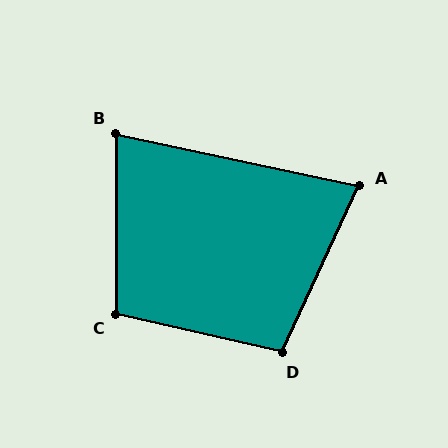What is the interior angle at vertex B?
Approximately 78 degrees (acute).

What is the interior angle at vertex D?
Approximately 102 degrees (obtuse).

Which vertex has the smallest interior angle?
A, at approximately 77 degrees.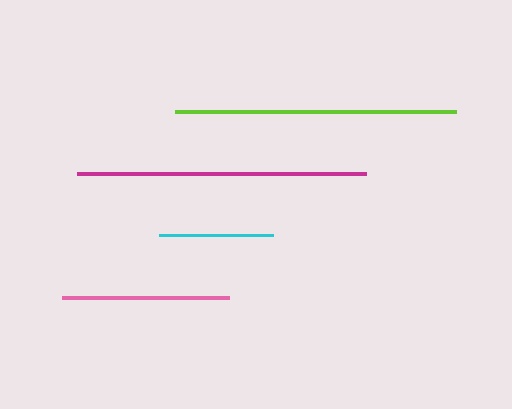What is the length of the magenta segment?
The magenta segment is approximately 289 pixels long.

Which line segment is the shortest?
The cyan line is the shortest at approximately 113 pixels.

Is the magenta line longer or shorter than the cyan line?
The magenta line is longer than the cyan line.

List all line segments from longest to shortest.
From longest to shortest: magenta, lime, pink, cyan.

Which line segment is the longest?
The magenta line is the longest at approximately 289 pixels.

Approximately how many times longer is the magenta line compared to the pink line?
The magenta line is approximately 1.7 times the length of the pink line.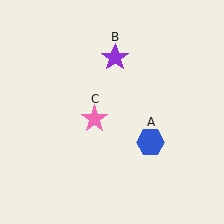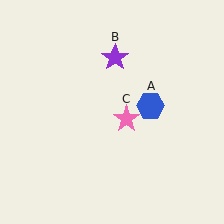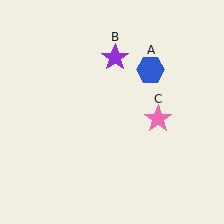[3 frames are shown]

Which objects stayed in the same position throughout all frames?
Purple star (object B) remained stationary.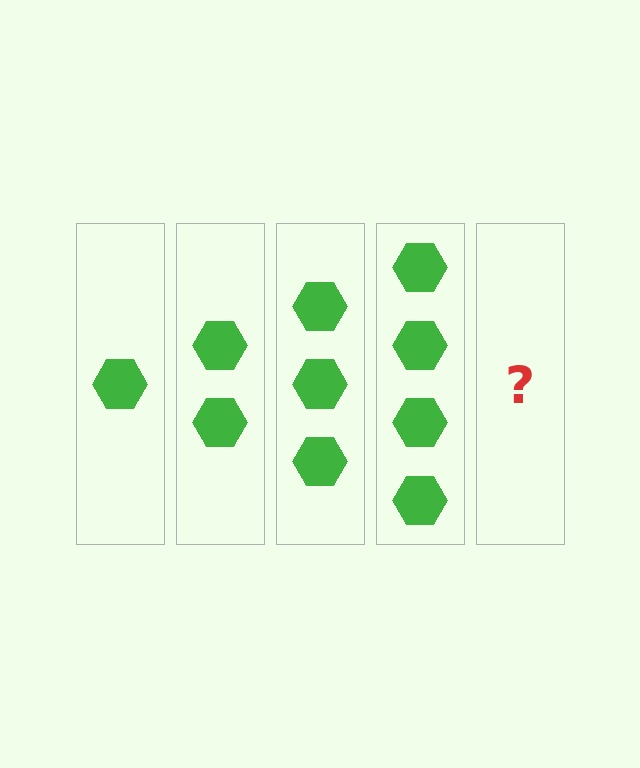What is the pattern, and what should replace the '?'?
The pattern is that each step adds one more hexagon. The '?' should be 5 hexagons.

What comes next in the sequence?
The next element should be 5 hexagons.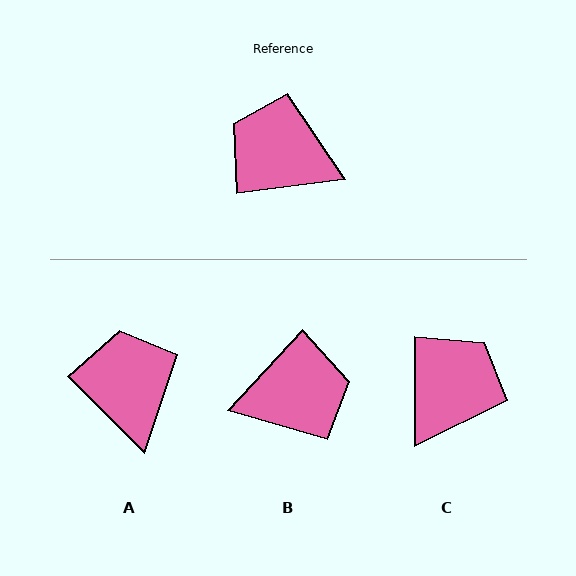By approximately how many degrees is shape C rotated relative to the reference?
Approximately 97 degrees clockwise.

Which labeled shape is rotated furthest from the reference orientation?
B, about 140 degrees away.